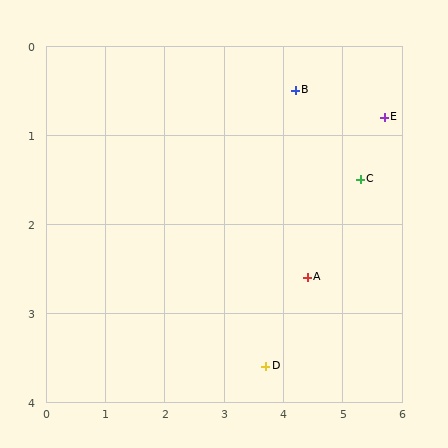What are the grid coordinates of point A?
Point A is at approximately (4.4, 2.6).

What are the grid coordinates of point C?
Point C is at approximately (5.3, 1.5).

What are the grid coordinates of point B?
Point B is at approximately (4.2, 0.5).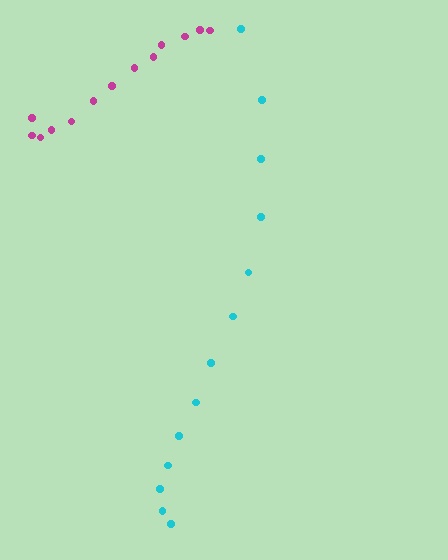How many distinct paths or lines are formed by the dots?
There are 2 distinct paths.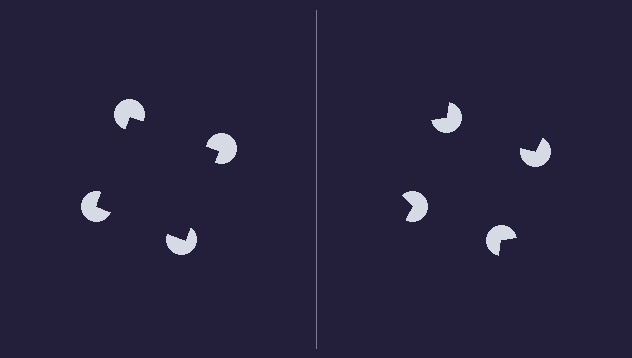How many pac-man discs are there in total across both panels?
8 — 4 on each side.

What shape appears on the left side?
An illusory square.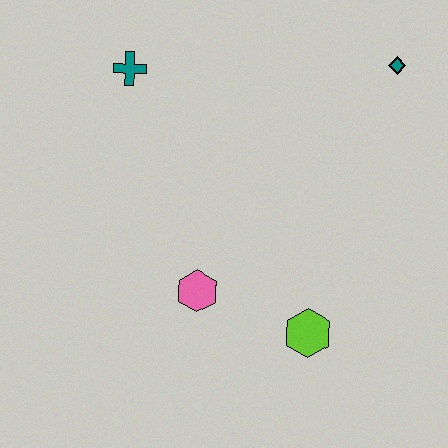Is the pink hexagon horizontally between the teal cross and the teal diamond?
Yes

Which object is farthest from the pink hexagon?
The teal diamond is farthest from the pink hexagon.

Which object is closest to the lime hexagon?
The pink hexagon is closest to the lime hexagon.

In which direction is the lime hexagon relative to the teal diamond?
The lime hexagon is below the teal diamond.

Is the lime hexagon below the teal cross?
Yes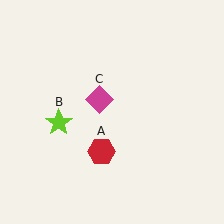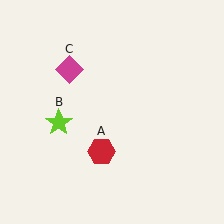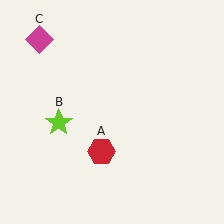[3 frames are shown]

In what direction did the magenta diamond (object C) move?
The magenta diamond (object C) moved up and to the left.